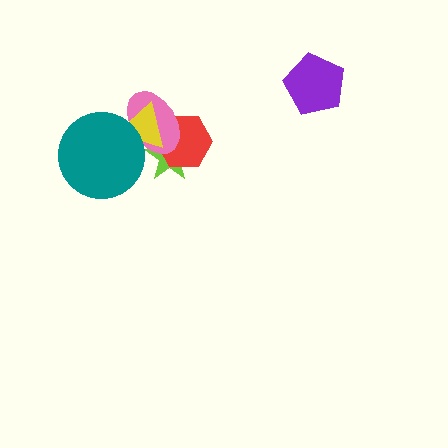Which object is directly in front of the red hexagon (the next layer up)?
The pink ellipse is directly in front of the red hexagon.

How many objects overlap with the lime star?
3 objects overlap with the lime star.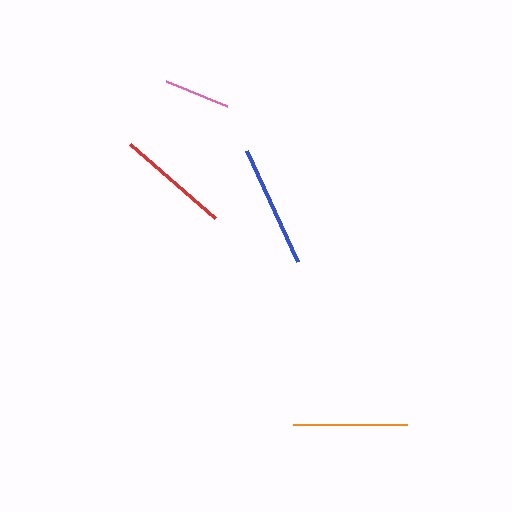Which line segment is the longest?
The blue line is the longest at approximately 122 pixels.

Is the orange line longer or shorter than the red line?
The orange line is longer than the red line.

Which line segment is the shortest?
The pink line is the shortest at approximately 66 pixels.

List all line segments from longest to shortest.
From longest to shortest: blue, orange, red, pink.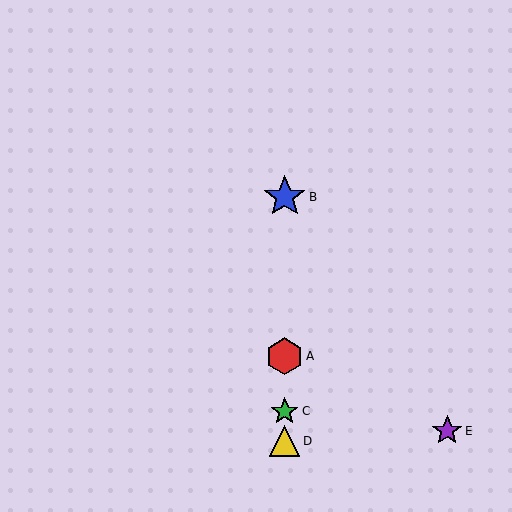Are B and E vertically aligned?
No, B is at x≈285 and E is at x≈447.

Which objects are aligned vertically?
Objects A, B, C, D are aligned vertically.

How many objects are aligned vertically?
4 objects (A, B, C, D) are aligned vertically.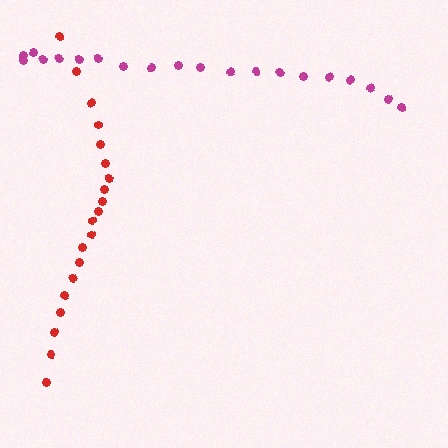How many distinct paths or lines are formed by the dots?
There are 2 distinct paths.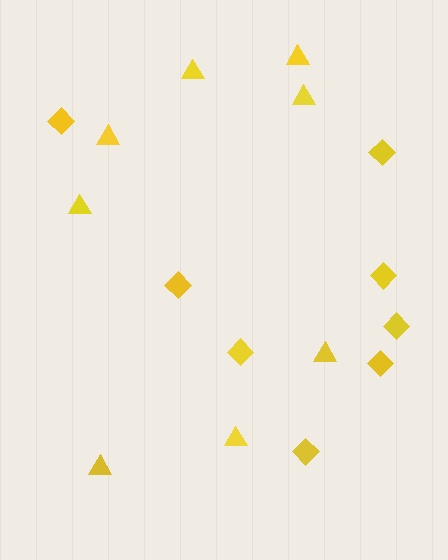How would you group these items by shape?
There are 2 groups: one group of diamonds (8) and one group of triangles (8).